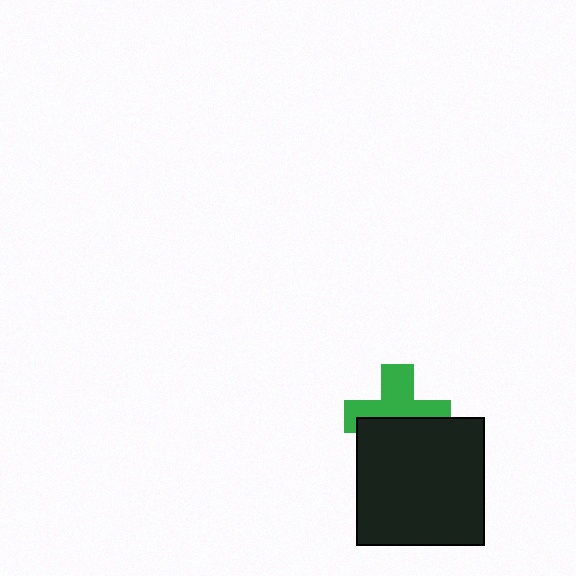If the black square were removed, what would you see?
You would see the complete green cross.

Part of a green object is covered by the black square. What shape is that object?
It is a cross.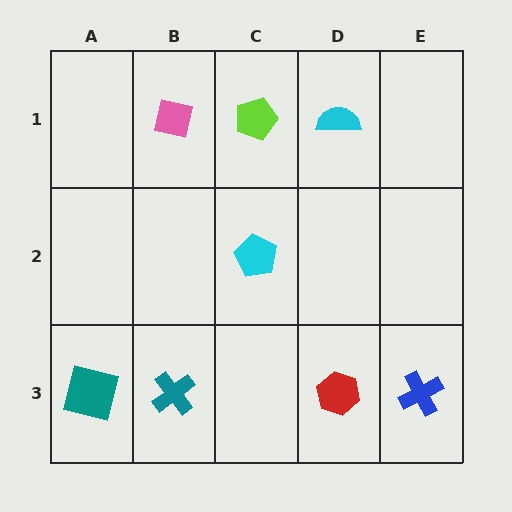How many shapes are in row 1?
3 shapes.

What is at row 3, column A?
A teal square.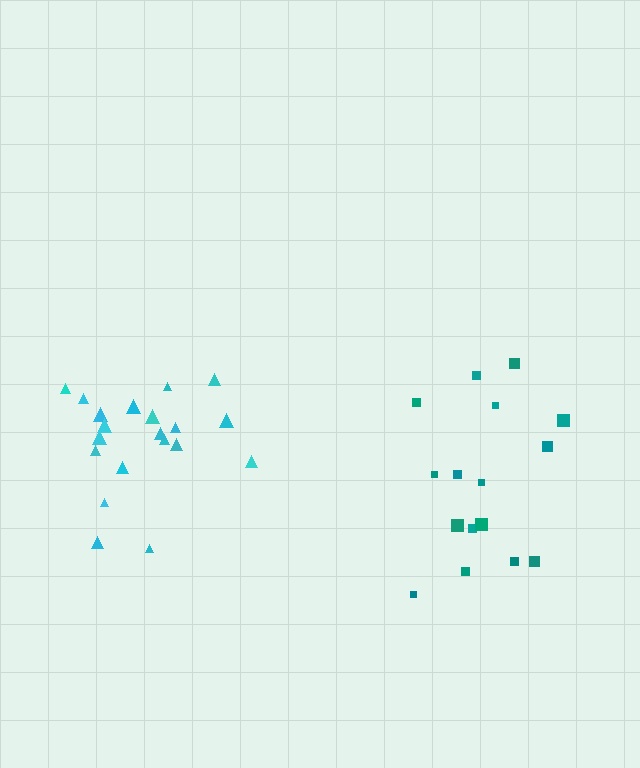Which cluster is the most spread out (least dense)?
Teal.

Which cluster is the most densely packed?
Cyan.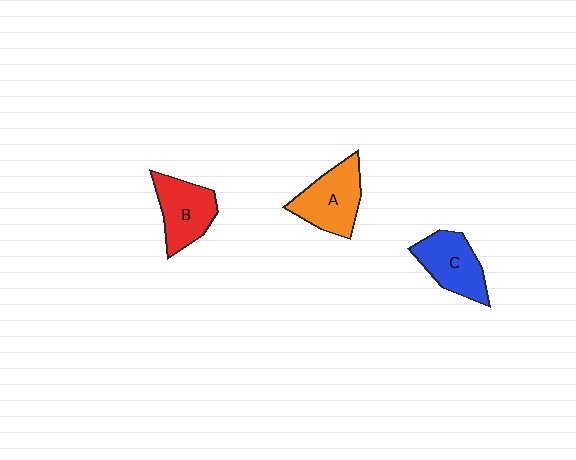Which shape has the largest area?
Shape A (orange).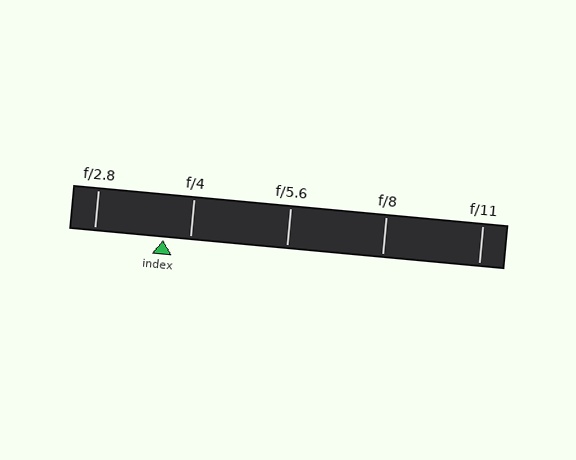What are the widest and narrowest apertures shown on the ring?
The widest aperture shown is f/2.8 and the narrowest is f/11.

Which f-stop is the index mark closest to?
The index mark is closest to f/4.